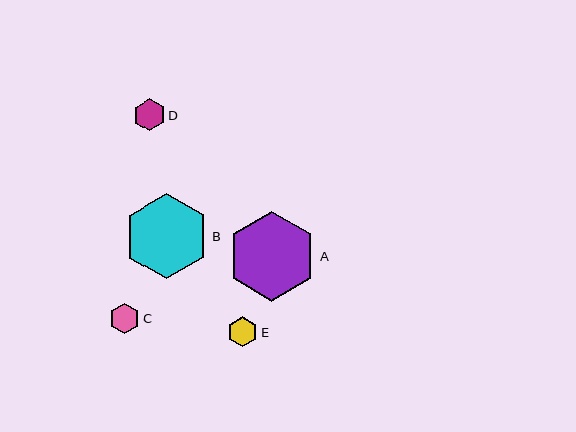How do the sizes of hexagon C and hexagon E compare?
Hexagon C and hexagon E are approximately the same size.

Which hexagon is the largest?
Hexagon A is the largest with a size of approximately 89 pixels.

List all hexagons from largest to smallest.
From largest to smallest: A, B, D, C, E.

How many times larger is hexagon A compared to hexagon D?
Hexagon A is approximately 2.8 times the size of hexagon D.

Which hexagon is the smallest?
Hexagon E is the smallest with a size of approximately 30 pixels.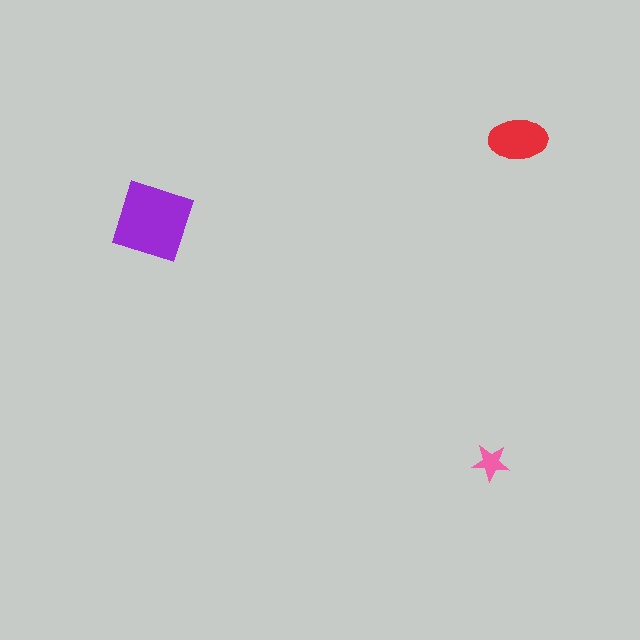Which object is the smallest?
The pink star.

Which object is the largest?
The purple square.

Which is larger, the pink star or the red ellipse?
The red ellipse.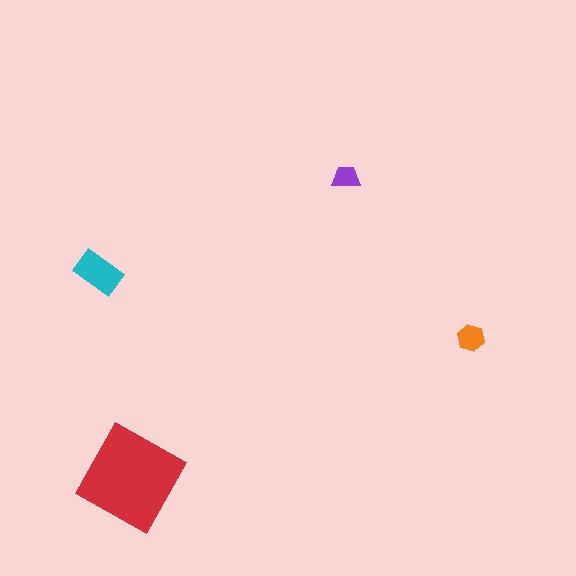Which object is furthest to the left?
The cyan rectangle is leftmost.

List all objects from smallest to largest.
The purple trapezoid, the orange hexagon, the cyan rectangle, the red square.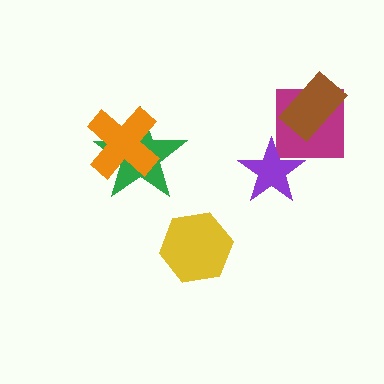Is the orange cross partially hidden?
No, no other shape covers it.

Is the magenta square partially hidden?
Yes, it is partially covered by another shape.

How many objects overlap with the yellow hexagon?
0 objects overlap with the yellow hexagon.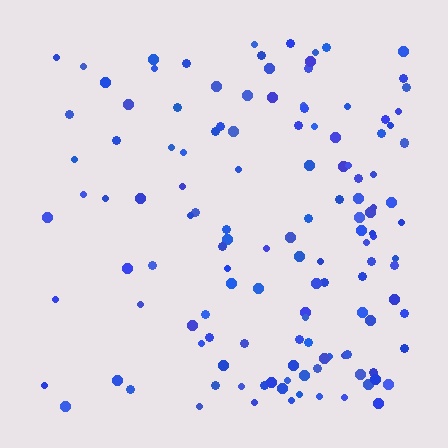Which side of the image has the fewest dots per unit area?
The left.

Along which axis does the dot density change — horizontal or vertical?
Horizontal.